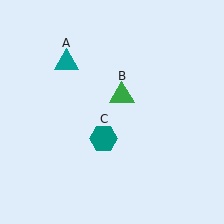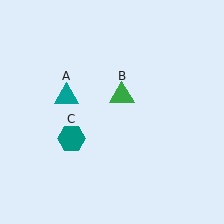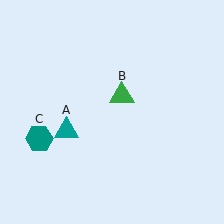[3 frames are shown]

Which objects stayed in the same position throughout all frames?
Green triangle (object B) remained stationary.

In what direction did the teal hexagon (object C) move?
The teal hexagon (object C) moved left.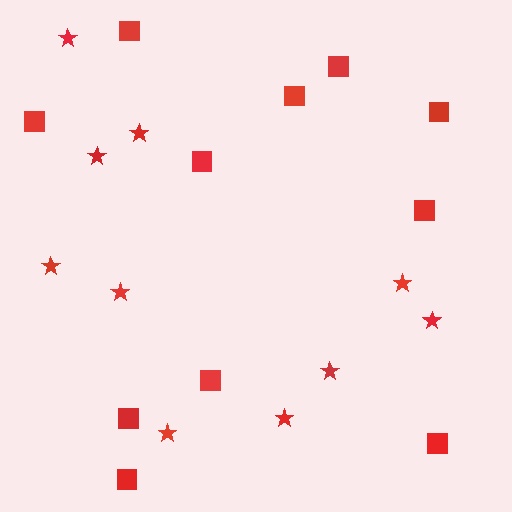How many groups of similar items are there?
There are 2 groups: one group of stars (10) and one group of squares (11).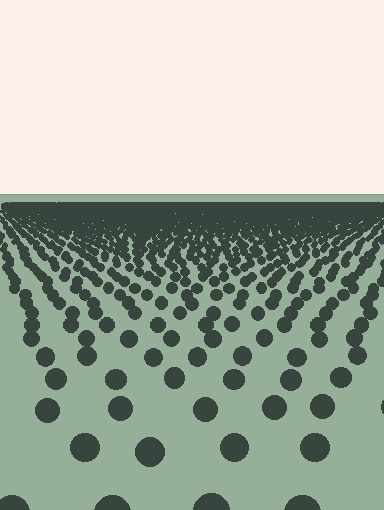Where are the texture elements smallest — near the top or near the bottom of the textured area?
Near the top.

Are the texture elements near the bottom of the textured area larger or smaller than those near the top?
Larger. Near the bottom, elements are closer to the viewer and appear at a bigger on-screen size.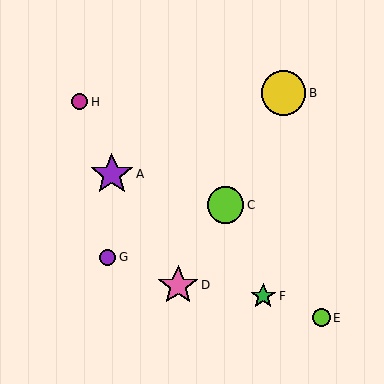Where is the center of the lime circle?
The center of the lime circle is at (321, 318).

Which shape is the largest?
The yellow circle (labeled B) is the largest.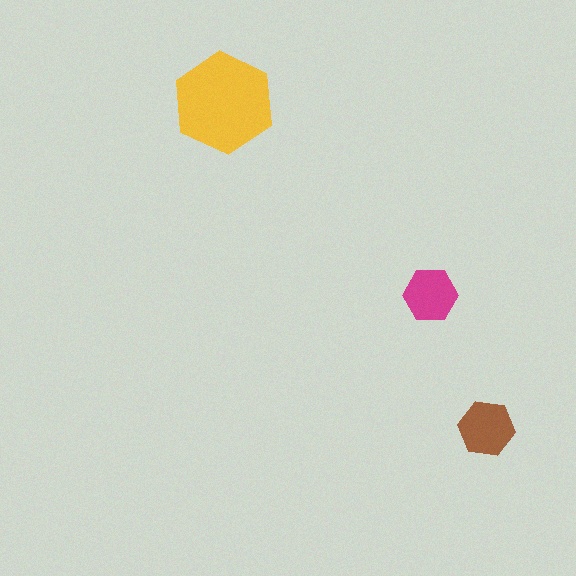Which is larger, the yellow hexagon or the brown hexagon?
The yellow one.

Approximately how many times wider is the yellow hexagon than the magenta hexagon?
About 2 times wider.